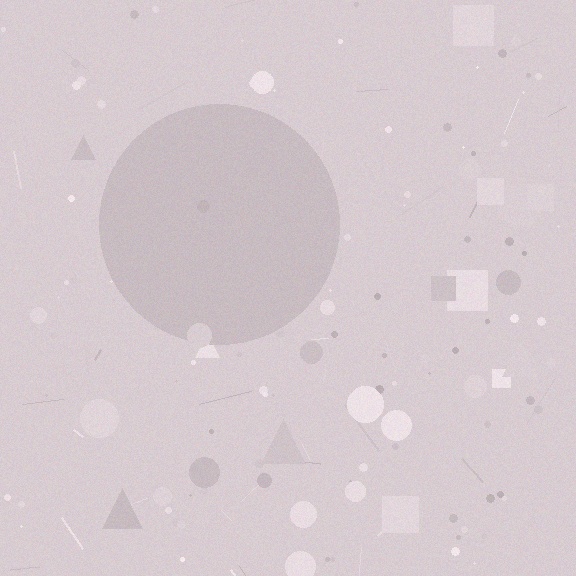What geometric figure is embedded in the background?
A circle is embedded in the background.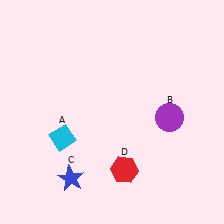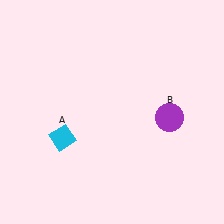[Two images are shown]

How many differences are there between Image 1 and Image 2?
There are 2 differences between the two images.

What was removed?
The red hexagon (D), the blue star (C) were removed in Image 2.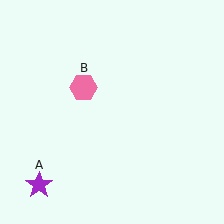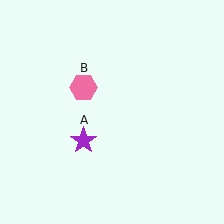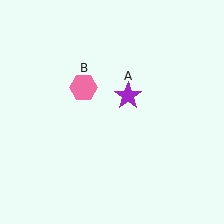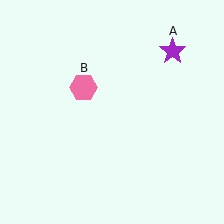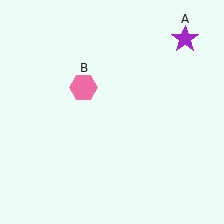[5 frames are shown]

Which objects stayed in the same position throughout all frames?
Pink hexagon (object B) remained stationary.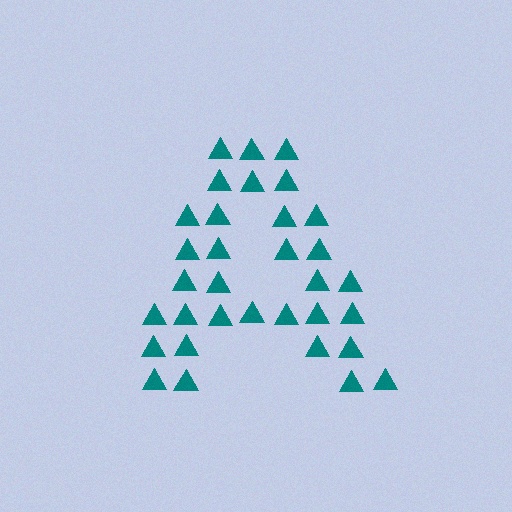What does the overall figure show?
The overall figure shows the letter A.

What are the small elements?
The small elements are triangles.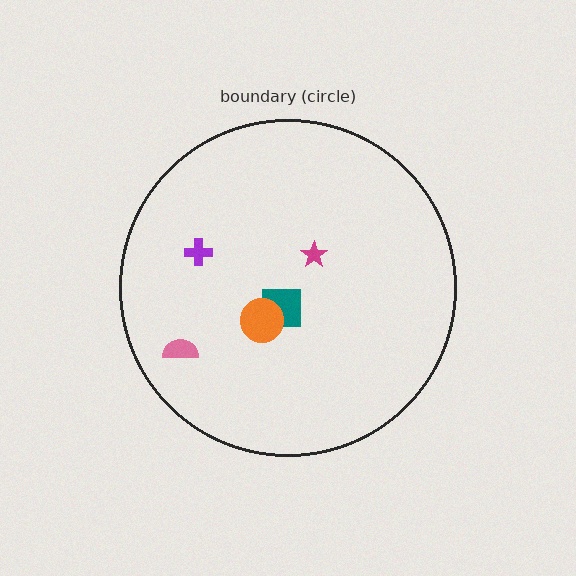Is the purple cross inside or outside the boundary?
Inside.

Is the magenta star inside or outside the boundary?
Inside.